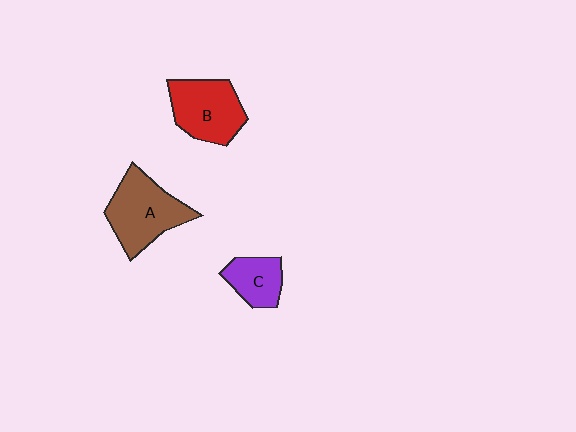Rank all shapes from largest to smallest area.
From largest to smallest: A (brown), B (red), C (purple).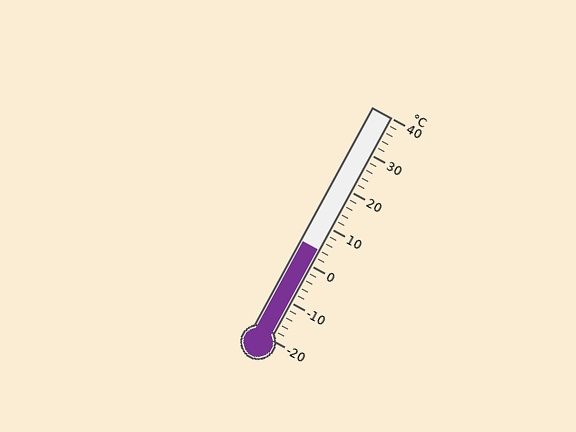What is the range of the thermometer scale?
The thermometer scale ranges from -20°C to 40°C.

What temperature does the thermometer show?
The thermometer shows approximately 4°C.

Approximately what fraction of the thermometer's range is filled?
The thermometer is filled to approximately 40% of its range.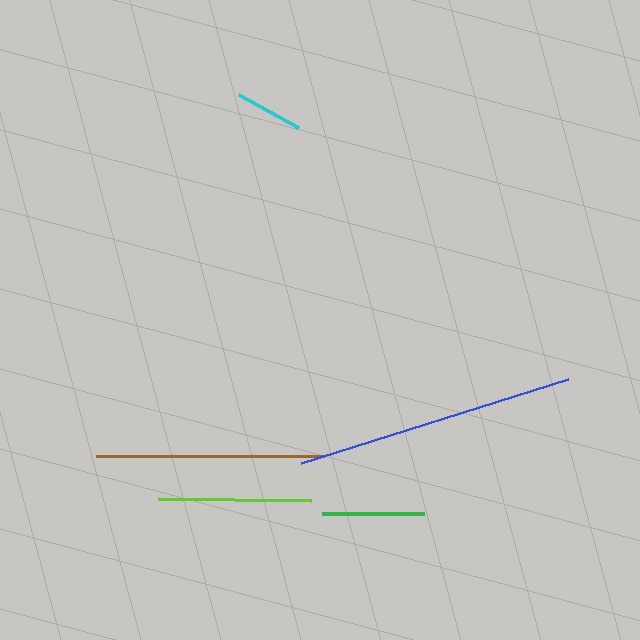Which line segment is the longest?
The blue line is the longest at approximately 280 pixels.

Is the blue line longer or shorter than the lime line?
The blue line is longer than the lime line.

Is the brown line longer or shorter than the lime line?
The brown line is longer than the lime line.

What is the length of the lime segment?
The lime segment is approximately 153 pixels long.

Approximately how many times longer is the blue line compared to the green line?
The blue line is approximately 2.7 times the length of the green line.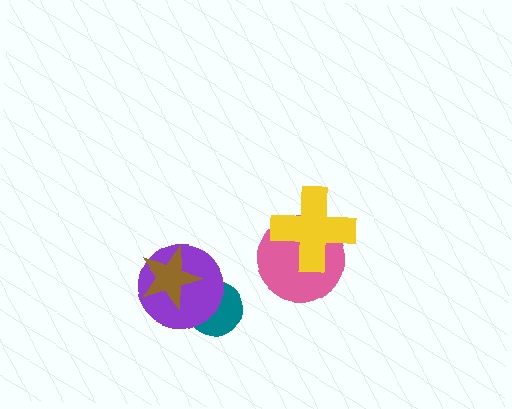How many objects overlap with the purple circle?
2 objects overlap with the purple circle.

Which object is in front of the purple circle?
The brown star is in front of the purple circle.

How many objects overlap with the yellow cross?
1 object overlaps with the yellow cross.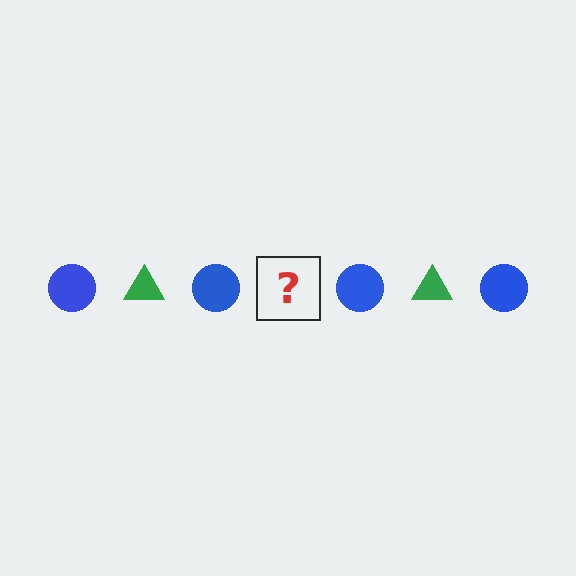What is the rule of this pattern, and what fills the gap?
The rule is that the pattern alternates between blue circle and green triangle. The gap should be filled with a green triangle.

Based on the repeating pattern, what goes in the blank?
The blank should be a green triangle.